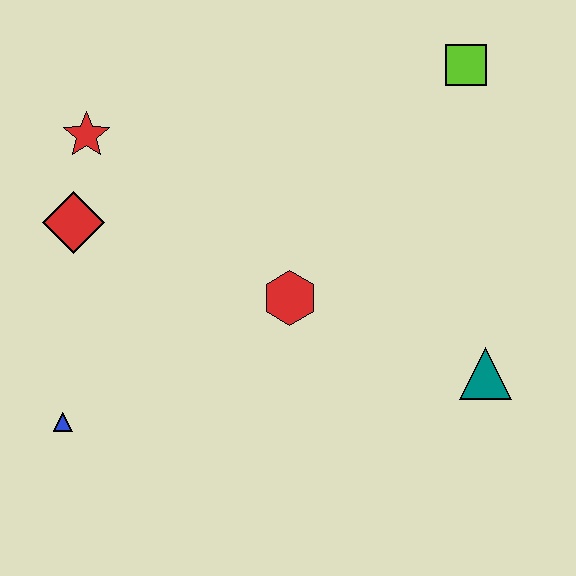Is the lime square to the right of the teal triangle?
No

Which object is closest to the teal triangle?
The red hexagon is closest to the teal triangle.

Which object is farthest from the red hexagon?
The lime square is farthest from the red hexagon.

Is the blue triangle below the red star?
Yes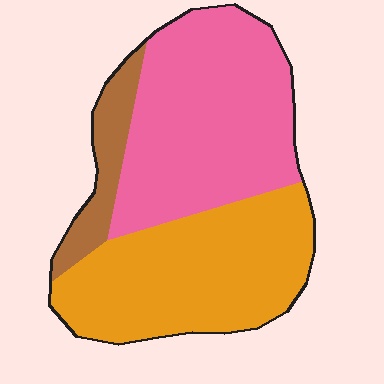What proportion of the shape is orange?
Orange takes up between a third and a half of the shape.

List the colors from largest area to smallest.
From largest to smallest: pink, orange, brown.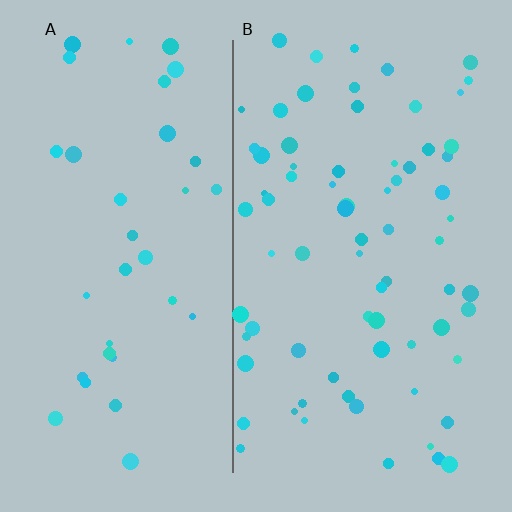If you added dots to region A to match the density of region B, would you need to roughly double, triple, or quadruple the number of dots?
Approximately double.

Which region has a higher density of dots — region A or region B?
B (the right).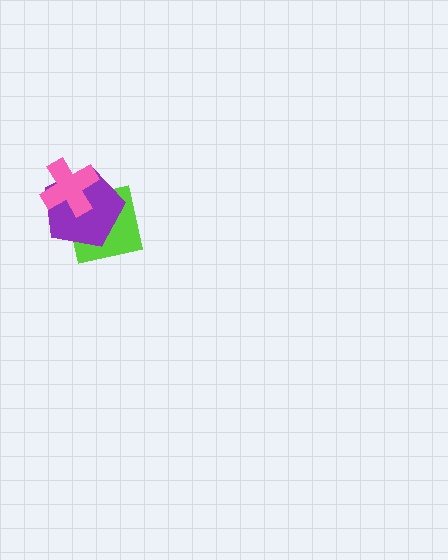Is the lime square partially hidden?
Yes, it is partially covered by another shape.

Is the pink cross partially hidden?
No, no other shape covers it.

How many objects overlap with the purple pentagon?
2 objects overlap with the purple pentagon.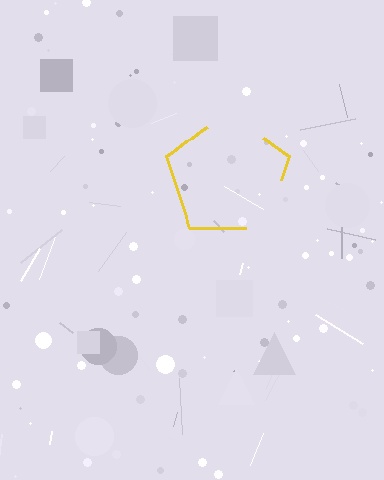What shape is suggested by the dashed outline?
The dashed outline suggests a pentagon.